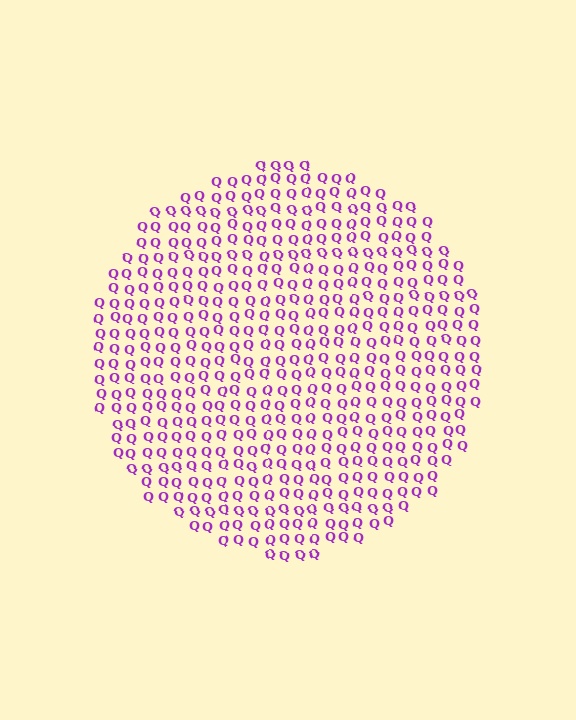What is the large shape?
The large shape is a circle.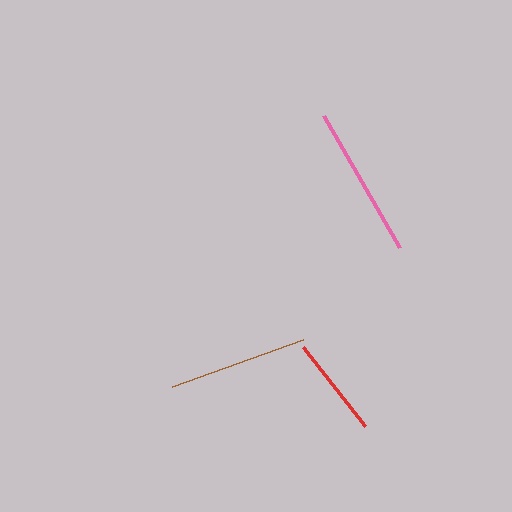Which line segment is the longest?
The pink line is the longest at approximately 152 pixels.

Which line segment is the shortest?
The red line is the shortest at approximately 100 pixels.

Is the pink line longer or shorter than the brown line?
The pink line is longer than the brown line.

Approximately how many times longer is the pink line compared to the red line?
The pink line is approximately 1.5 times the length of the red line.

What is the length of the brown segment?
The brown segment is approximately 139 pixels long.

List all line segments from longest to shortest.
From longest to shortest: pink, brown, red.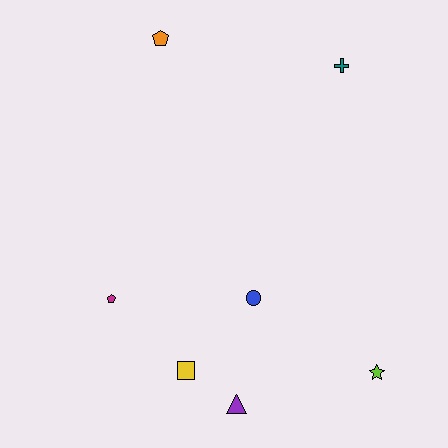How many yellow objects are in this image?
There is 1 yellow object.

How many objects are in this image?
There are 7 objects.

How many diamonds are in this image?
There are no diamonds.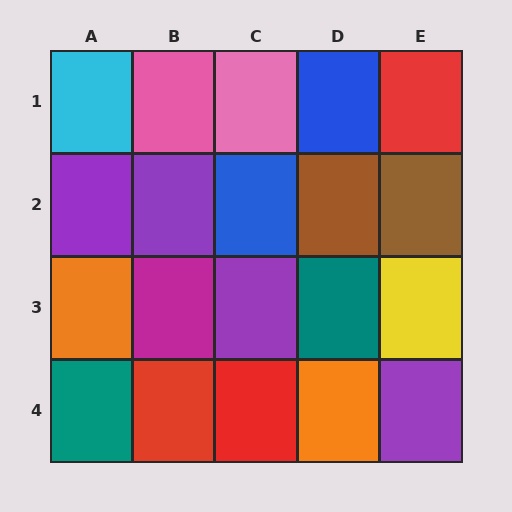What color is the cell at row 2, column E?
Brown.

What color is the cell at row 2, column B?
Purple.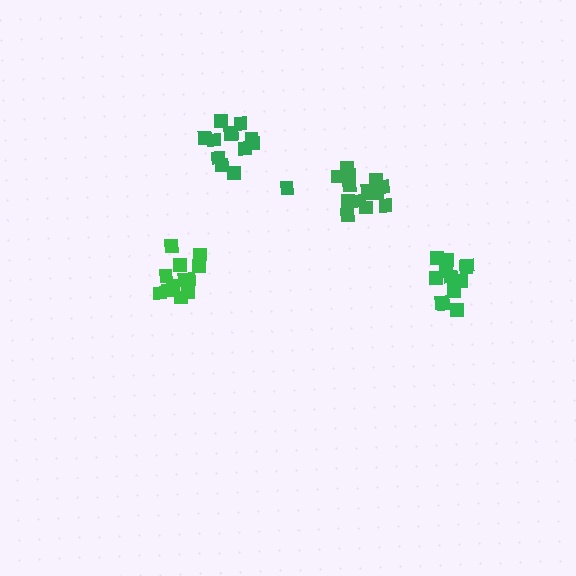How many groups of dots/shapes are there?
There are 4 groups.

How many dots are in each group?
Group 1: 14 dots, Group 2: 14 dots, Group 3: 13 dots, Group 4: 13 dots (54 total).